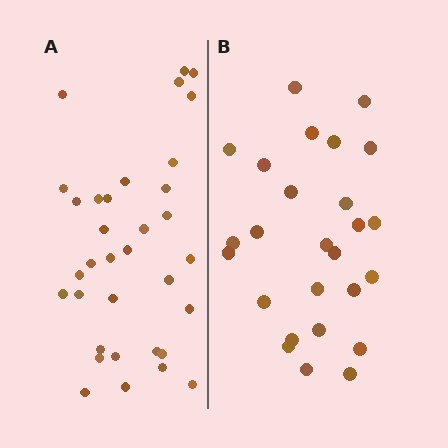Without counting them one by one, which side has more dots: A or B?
Region A (the left region) has more dots.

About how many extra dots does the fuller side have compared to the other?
Region A has roughly 8 or so more dots than region B.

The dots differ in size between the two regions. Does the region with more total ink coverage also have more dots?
No. Region B has more total ink coverage because its dots are larger, but region A actually contains more individual dots. Total area can be misleading — the number of items is what matters here.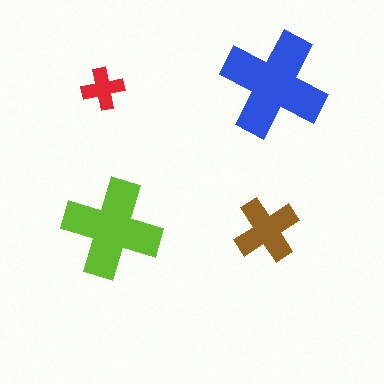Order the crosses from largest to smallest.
the blue one, the lime one, the brown one, the red one.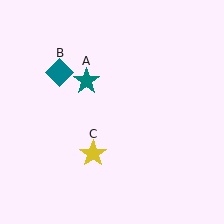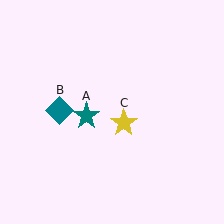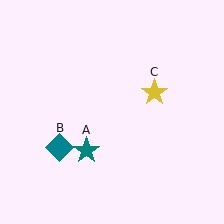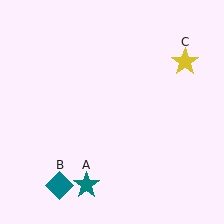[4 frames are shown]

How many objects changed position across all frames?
3 objects changed position: teal star (object A), teal diamond (object B), yellow star (object C).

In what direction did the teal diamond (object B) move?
The teal diamond (object B) moved down.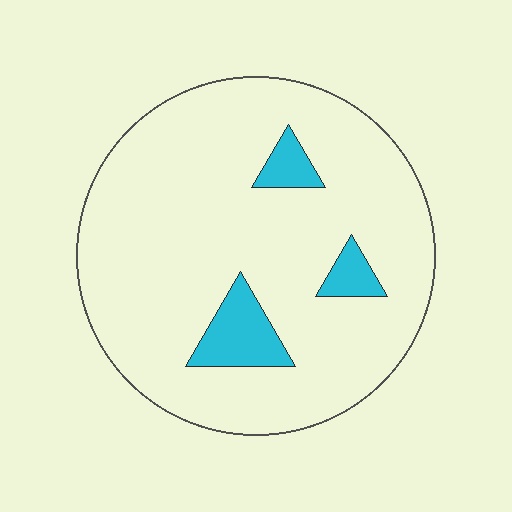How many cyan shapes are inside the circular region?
3.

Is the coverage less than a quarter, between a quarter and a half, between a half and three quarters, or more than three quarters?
Less than a quarter.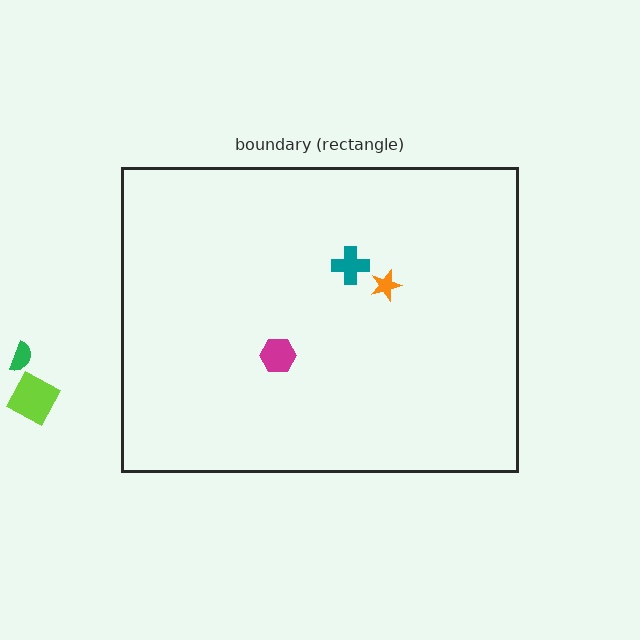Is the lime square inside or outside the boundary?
Outside.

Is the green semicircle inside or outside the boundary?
Outside.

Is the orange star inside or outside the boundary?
Inside.